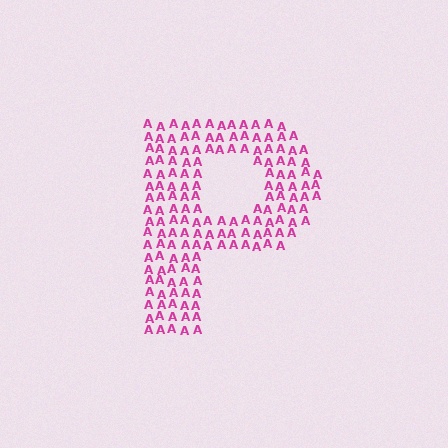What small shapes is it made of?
It is made of small letter A's.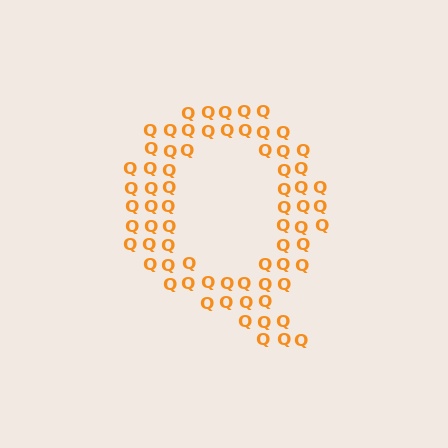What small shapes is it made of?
It is made of small letter Q's.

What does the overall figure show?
The overall figure shows the letter Q.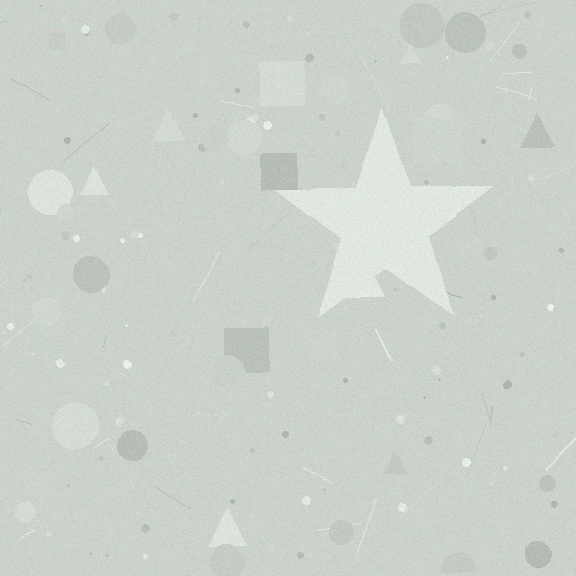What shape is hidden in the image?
A star is hidden in the image.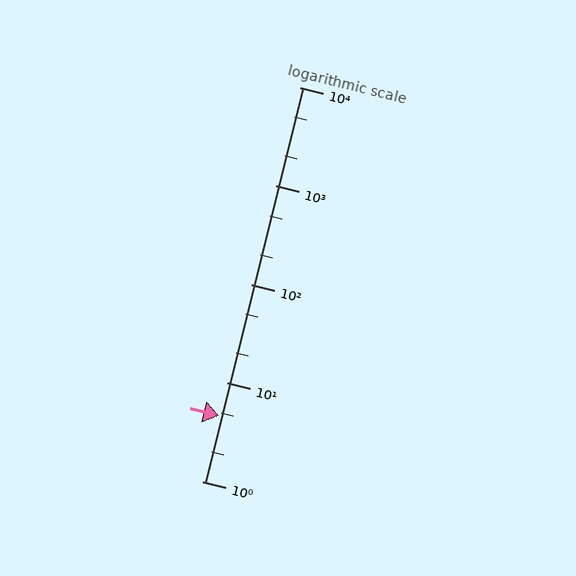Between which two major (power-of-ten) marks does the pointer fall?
The pointer is between 1 and 10.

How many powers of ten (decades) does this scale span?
The scale spans 4 decades, from 1 to 10000.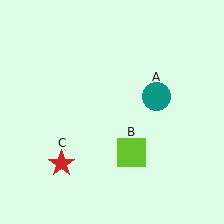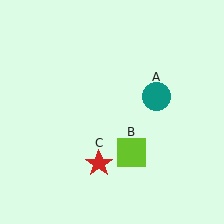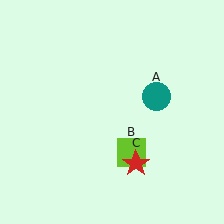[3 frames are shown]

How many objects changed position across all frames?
1 object changed position: red star (object C).